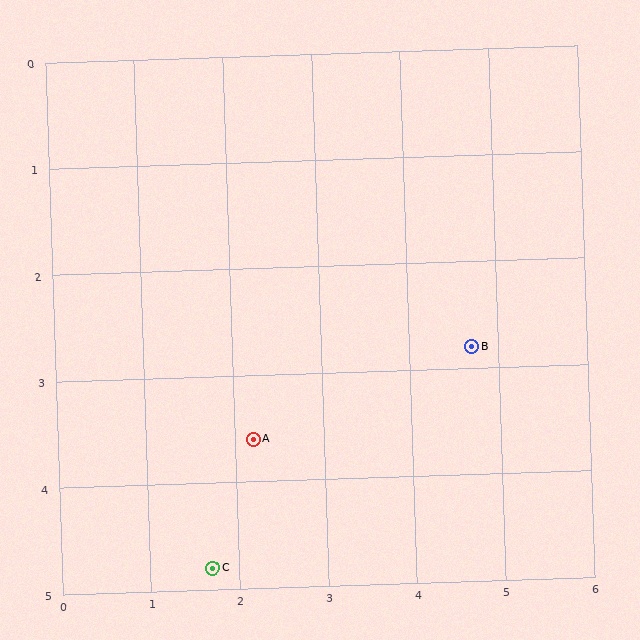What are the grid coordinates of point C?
Point C is at approximately (1.7, 4.8).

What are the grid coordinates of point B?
Point B is at approximately (4.7, 2.8).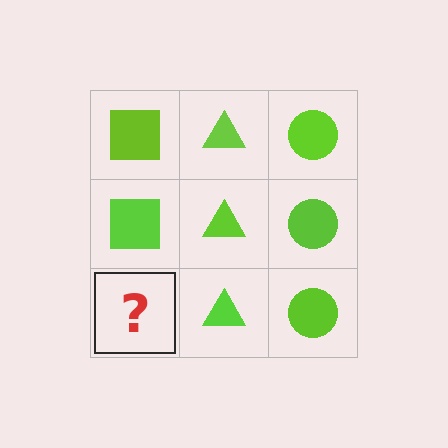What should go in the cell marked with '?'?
The missing cell should contain a lime square.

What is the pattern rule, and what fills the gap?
The rule is that each column has a consistent shape. The gap should be filled with a lime square.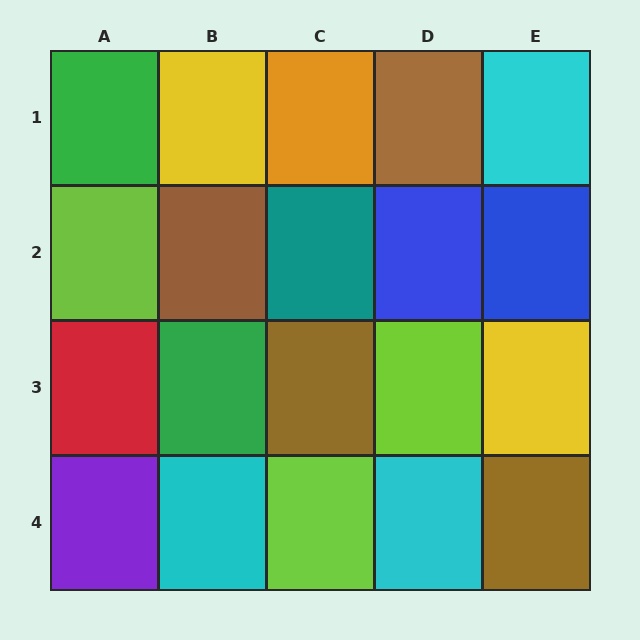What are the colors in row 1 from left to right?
Green, yellow, orange, brown, cyan.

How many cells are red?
1 cell is red.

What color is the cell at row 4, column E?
Brown.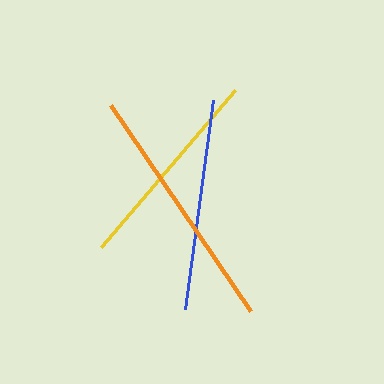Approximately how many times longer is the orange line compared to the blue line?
The orange line is approximately 1.2 times the length of the blue line.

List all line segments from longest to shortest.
From longest to shortest: orange, blue, yellow.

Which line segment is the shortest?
The yellow line is the shortest at approximately 207 pixels.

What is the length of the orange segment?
The orange segment is approximately 248 pixels long.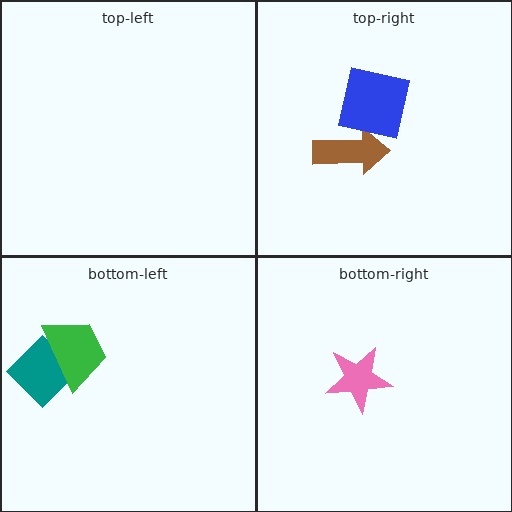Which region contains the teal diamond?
The bottom-left region.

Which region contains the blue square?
The top-right region.